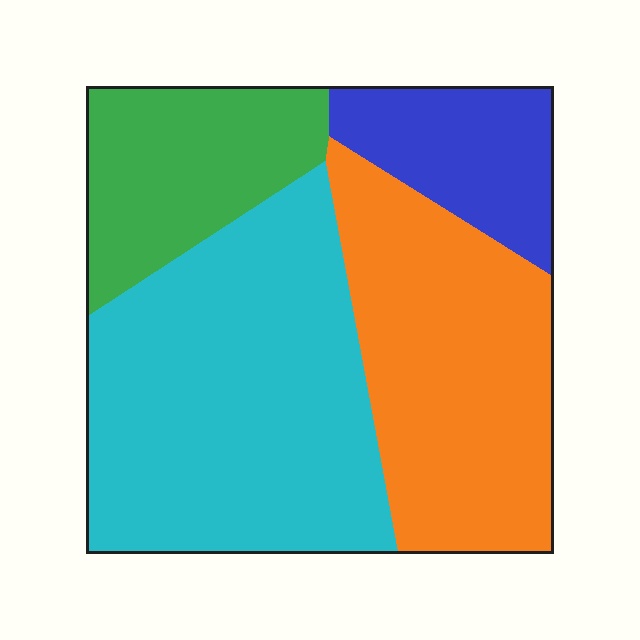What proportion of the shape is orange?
Orange takes up about one third (1/3) of the shape.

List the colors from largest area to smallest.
From largest to smallest: cyan, orange, green, blue.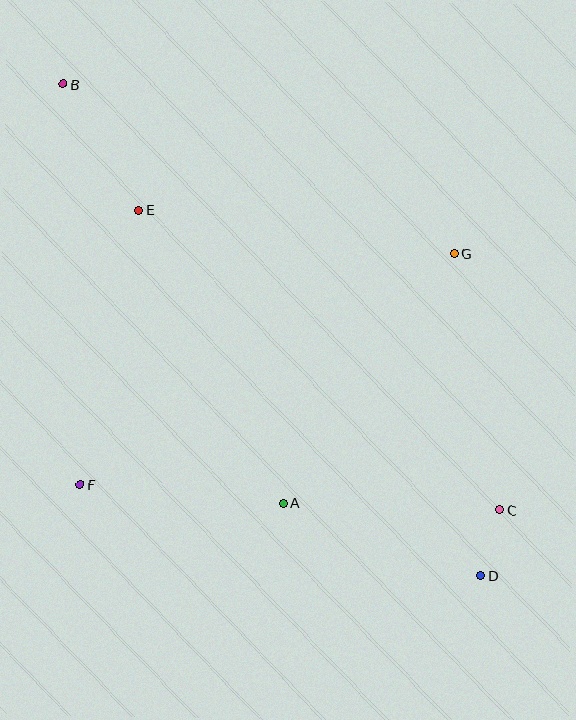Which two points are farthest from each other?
Points B and D are farthest from each other.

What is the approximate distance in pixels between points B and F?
The distance between B and F is approximately 401 pixels.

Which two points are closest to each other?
Points C and D are closest to each other.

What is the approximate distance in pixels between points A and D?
The distance between A and D is approximately 210 pixels.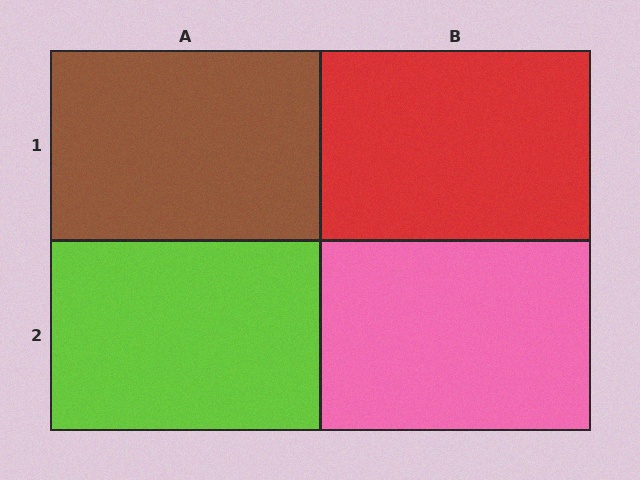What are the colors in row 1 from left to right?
Brown, red.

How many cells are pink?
1 cell is pink.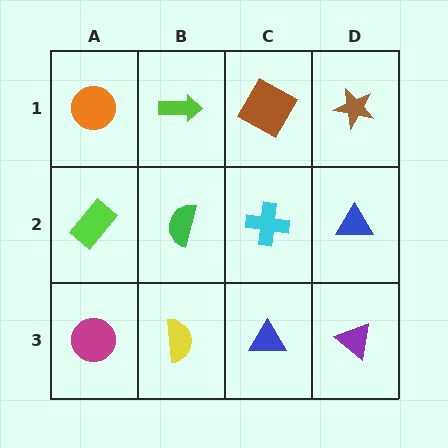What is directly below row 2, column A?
A magenta circle.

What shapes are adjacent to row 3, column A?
A lime rectangle (row 2, column A), a yellow semicircle (row 3, column B).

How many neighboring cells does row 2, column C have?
4.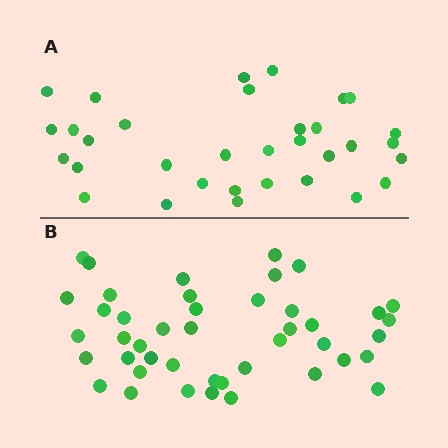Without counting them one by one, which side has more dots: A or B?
Region B (the bottom region) has more dots.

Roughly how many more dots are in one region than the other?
Region B has roughly 12 or so more dots than region A.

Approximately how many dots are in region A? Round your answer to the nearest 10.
About 30 dots. (The exact count is 33, which rounds to 30.)